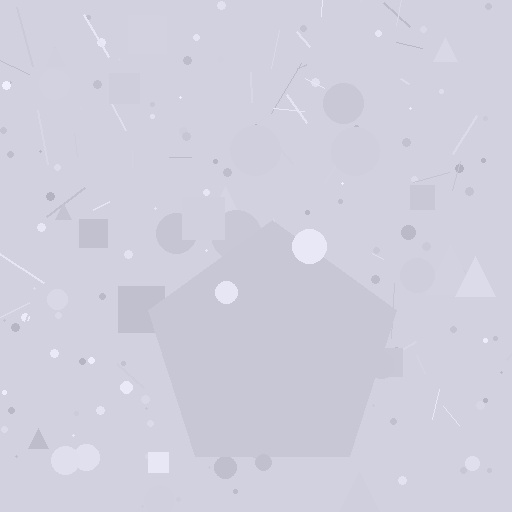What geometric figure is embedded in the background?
A pentagon is embedded in the background.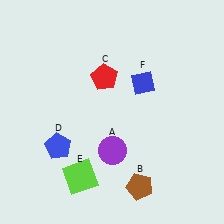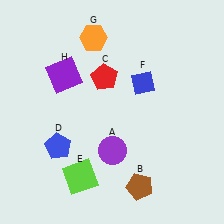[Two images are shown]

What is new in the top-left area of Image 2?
An orange hexagon (G) was added in the top-left area of Image 2.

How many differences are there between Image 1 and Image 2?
There are 2 differences between the two images.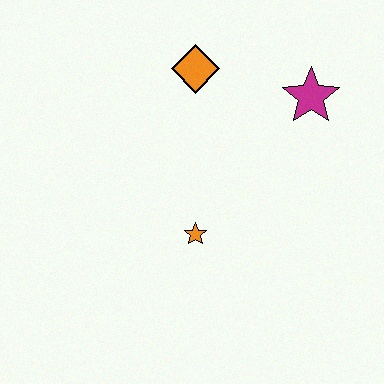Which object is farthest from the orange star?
The magenta star is farthest from the orange star.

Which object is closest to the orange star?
The orange diamond is closest to the orange star.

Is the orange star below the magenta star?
Yes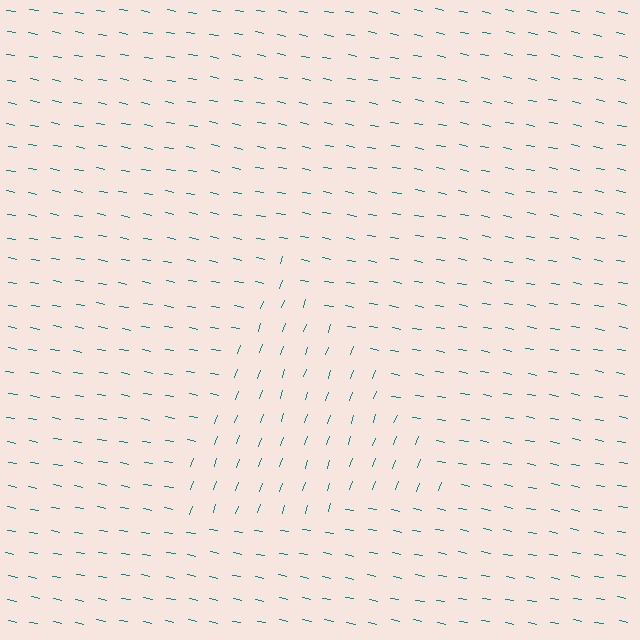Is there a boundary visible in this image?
Yes, there is a texture boundary formed by a change in line orientation.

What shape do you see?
I see a triangle.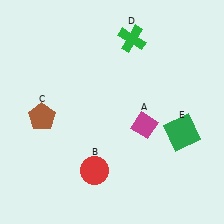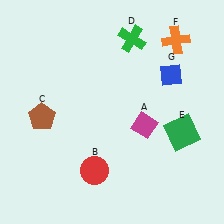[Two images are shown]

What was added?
An orange cross (F), a blue diamond (G) were added in Image 2.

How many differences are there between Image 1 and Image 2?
There are 2 differences between the two images.